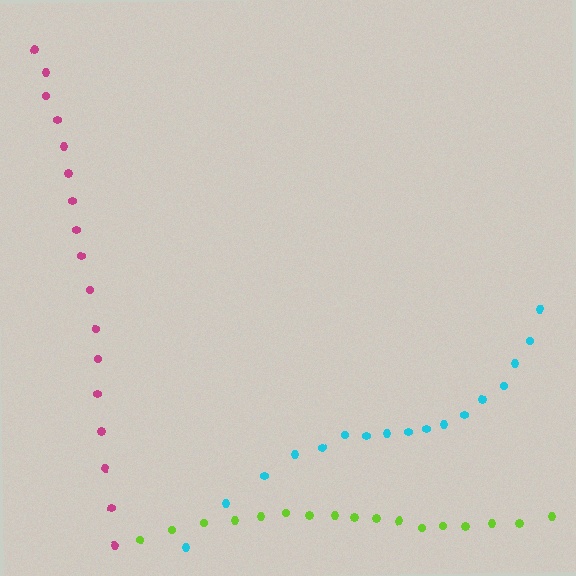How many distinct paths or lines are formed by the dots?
There are 3 distinct paths.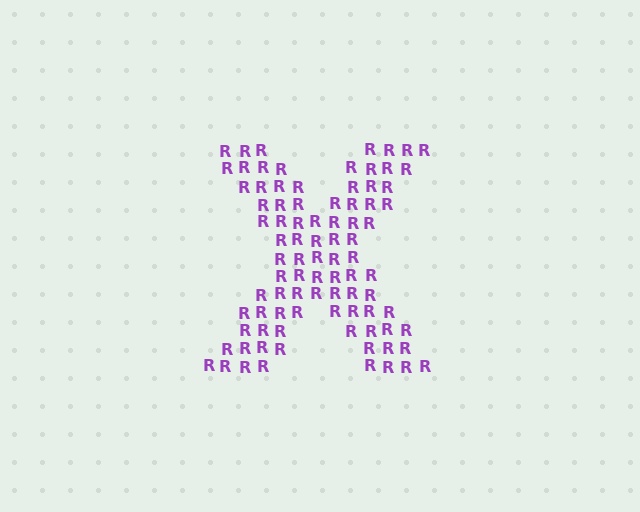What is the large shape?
The large shape is the letter X.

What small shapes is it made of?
It is made of small letter R's.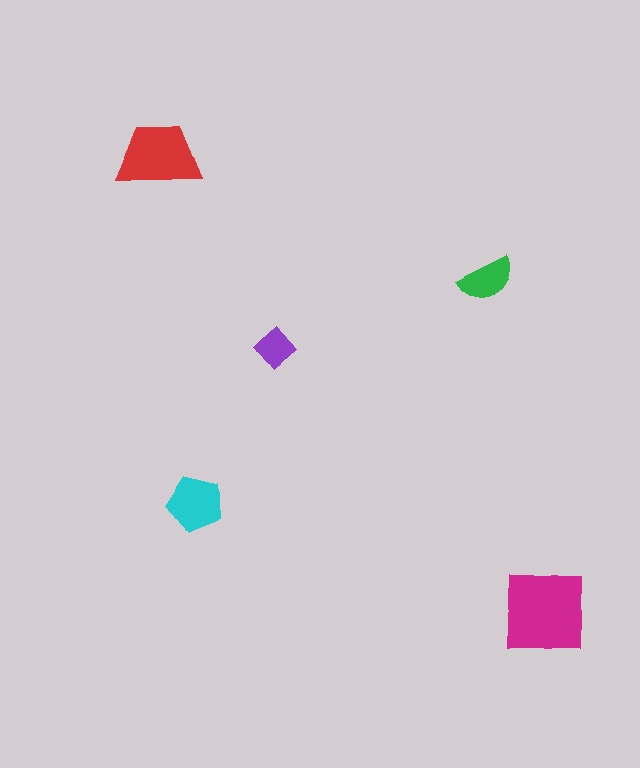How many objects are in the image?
There are 5 objects in the image.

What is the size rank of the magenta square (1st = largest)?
1st.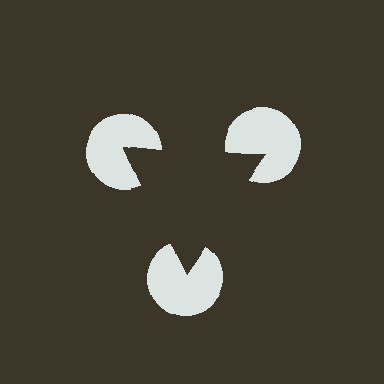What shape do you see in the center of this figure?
An illusory triangle — its edges are inferred from the aligned wedge cuts in the pac-man discs, not physically drawn.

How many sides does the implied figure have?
3 sides.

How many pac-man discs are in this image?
There are 3 — one at each vertex of the illusory triangle.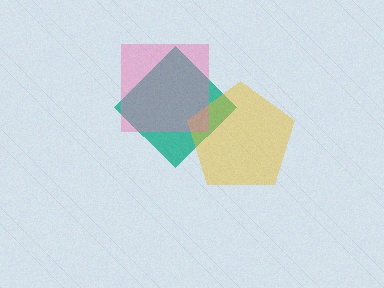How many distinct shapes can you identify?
There are 3 distinct shapes: a teal diamond, a yellow pentagon, a pink square.